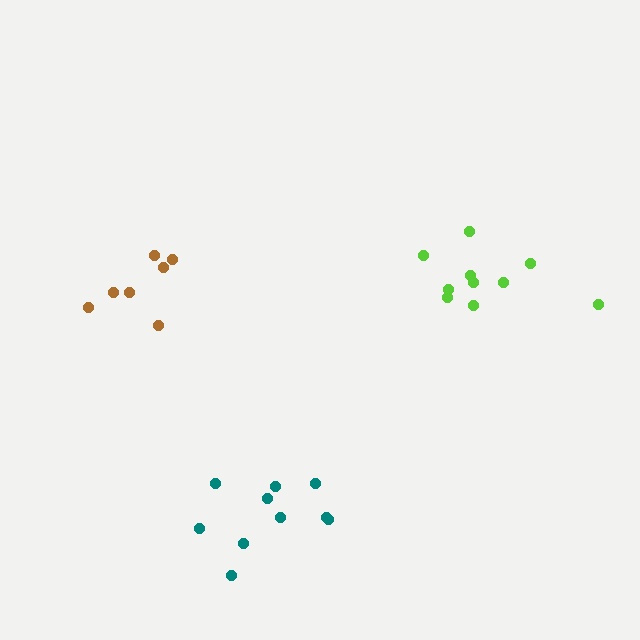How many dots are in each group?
Group 1: 10 dots, Group 2: 10 dots, Group 3: 7 dots (27 total).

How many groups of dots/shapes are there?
There are 3 groups.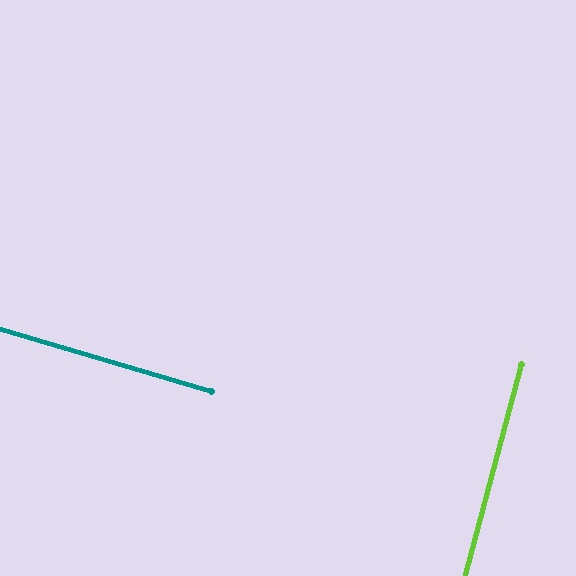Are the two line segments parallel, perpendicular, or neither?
Perpendicular — they meet at approximately 89°.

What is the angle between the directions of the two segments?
Approximately 89 degrees.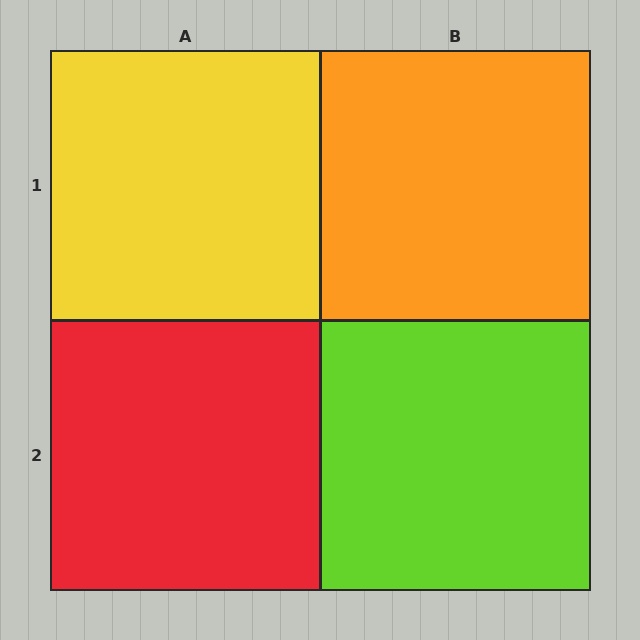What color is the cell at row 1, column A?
Yellow.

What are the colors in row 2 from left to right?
Red, lime.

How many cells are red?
1 cell is red.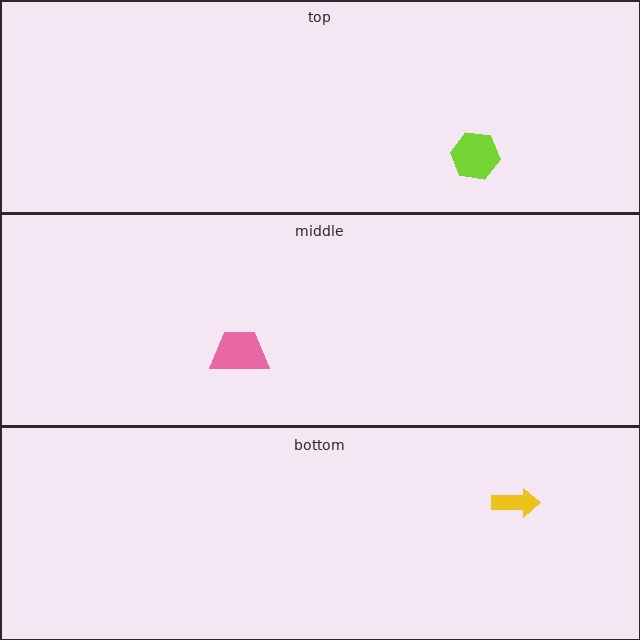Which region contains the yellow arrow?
The bottom region.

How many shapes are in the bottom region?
1.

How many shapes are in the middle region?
1.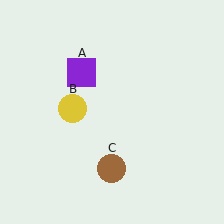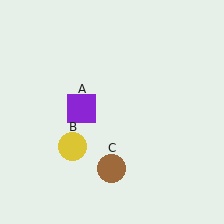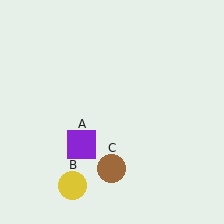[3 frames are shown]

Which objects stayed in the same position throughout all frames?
Brown circle (object C) remained stationary.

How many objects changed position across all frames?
2 objects changed position: purple square (object A), yellow circle (object B).